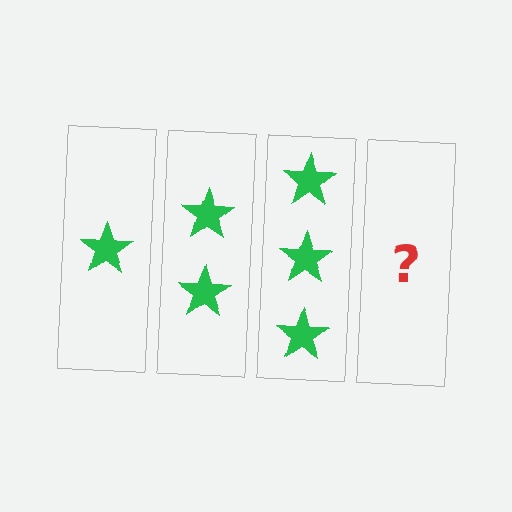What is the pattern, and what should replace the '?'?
The pattern is that each step adds one more star. The '?' should be 4 stars.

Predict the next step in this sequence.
The next step is 4 stars.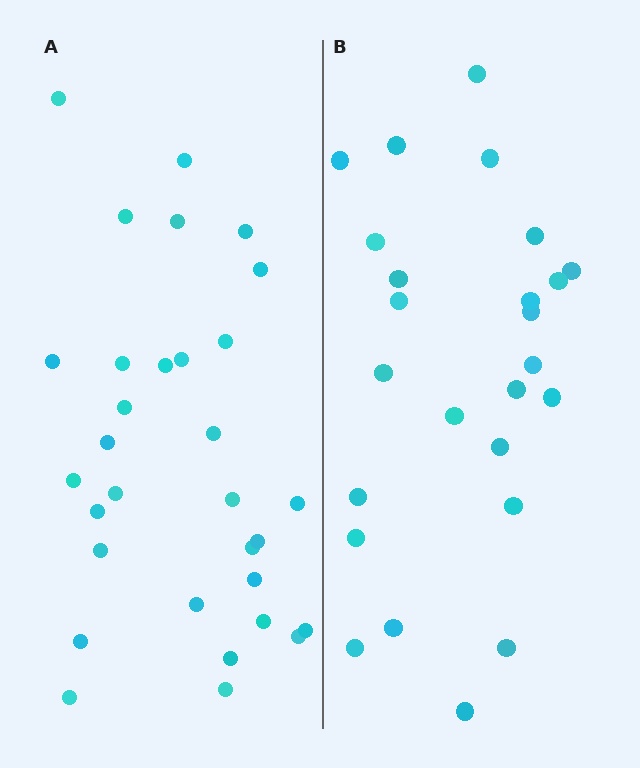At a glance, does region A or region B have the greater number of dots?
Region A (the left region) has more dots.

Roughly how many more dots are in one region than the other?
Region A has about 6 more dots than region B.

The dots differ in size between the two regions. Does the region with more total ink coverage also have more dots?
No. Region B has more total ink coverage because its dots are larger, but region A actually contains more individual dots. Total area can be misleading — the number of items is what matters here.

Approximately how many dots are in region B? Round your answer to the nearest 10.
About 20 dots. (The exact count is 25, which rounds to 20.)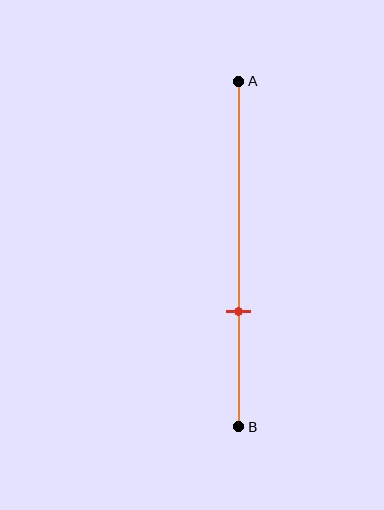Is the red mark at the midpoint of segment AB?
No, the mark is at about 65% from A, not at the 50% midpoint.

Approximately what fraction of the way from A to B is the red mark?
The red mark is approximately 65% of the way from A to B.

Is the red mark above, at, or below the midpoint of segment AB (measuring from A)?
The red mark is below the midpoint of segment AB.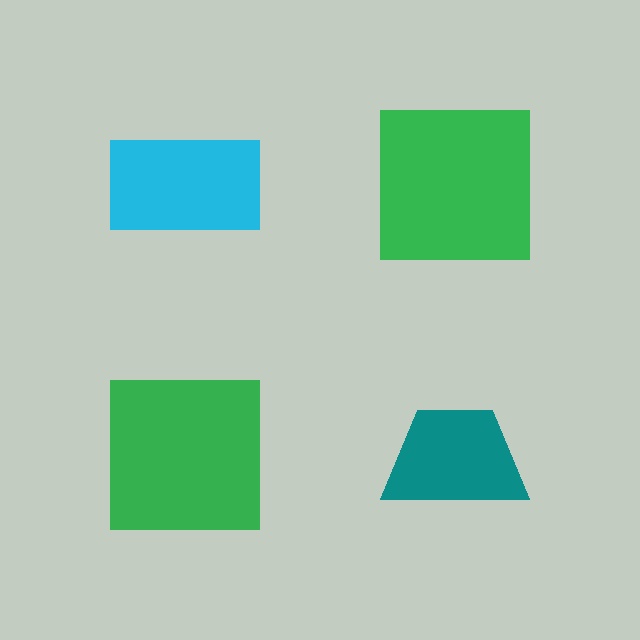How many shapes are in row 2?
2 shapes.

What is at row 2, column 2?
A teal trapezoid.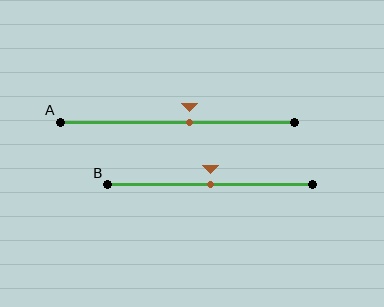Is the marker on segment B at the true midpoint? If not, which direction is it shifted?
Yes, the marker on segment B is at the true midpoint.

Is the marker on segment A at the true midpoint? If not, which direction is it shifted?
No, the marker on segment A is shifted to the right by about 5% of the segment length.